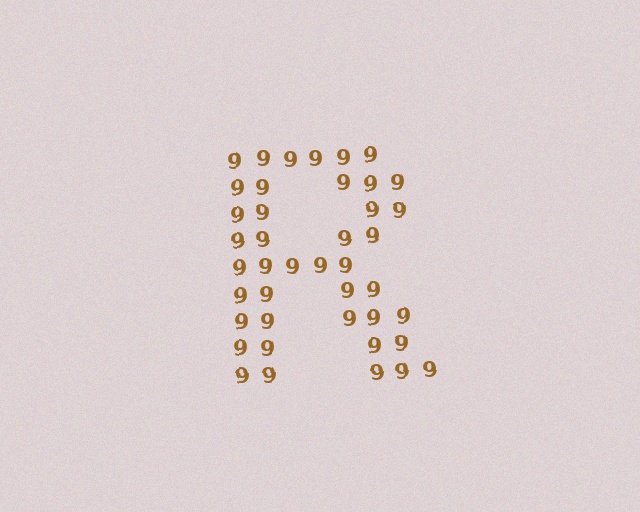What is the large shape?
The large shape is the letter R.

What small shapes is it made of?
It is made of small digit 9's.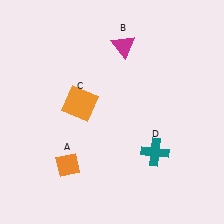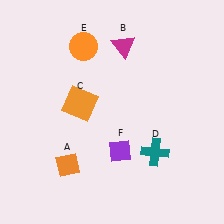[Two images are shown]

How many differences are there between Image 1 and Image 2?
There are 2 differences between the two images.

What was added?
An orange circle (E), a purple diamond (F) were added in Image 2.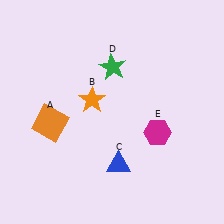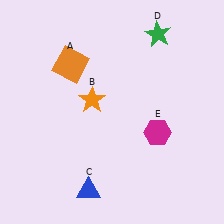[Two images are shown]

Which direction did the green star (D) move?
The green star (D) moved right.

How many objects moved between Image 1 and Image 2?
3 objects moved between the two images.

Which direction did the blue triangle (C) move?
The blue triangle (C) moved left.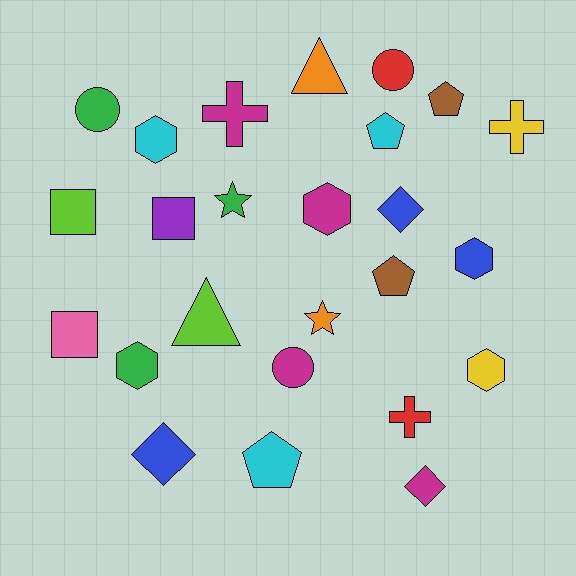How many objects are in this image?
There are 25 objects.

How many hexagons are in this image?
There are 5 hexagons.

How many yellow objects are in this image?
There are 2 yellow objects.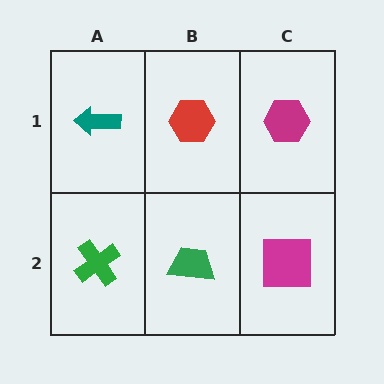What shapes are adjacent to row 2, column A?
A teal arrow (row 1, column A), a green trapezoid (row 2, column B).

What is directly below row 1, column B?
A green trapezoid.